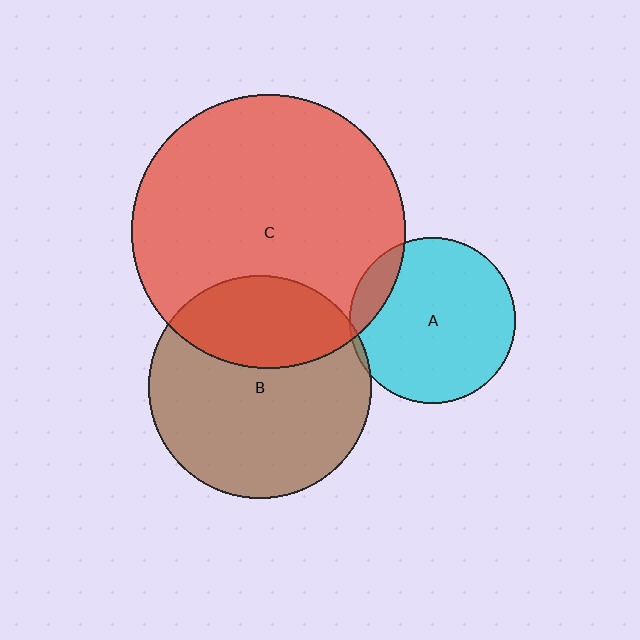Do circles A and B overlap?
Yes.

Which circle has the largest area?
Circle C (red).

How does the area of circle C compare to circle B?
Approximately 1.5 times.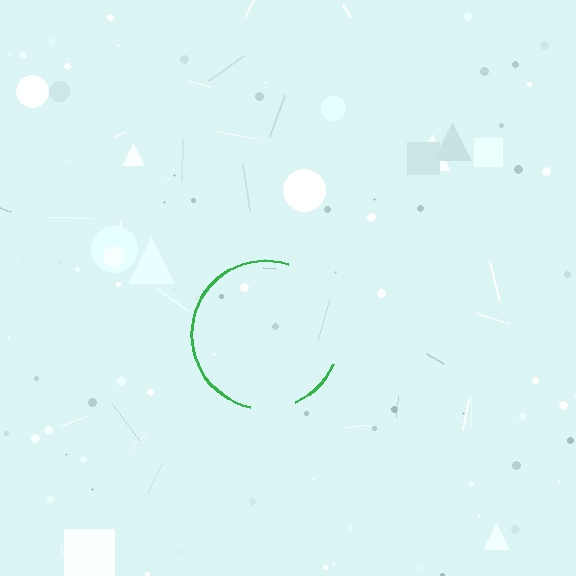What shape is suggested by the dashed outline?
The dashed outline suggests a circle.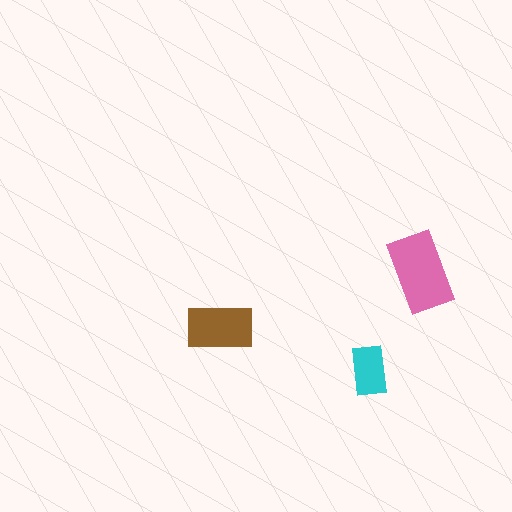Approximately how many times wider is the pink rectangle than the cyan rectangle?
About 1.5 times wider.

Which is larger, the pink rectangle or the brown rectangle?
The pink one.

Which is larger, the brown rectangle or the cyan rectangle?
The brown one.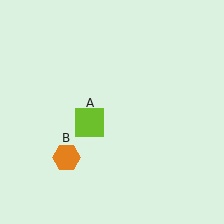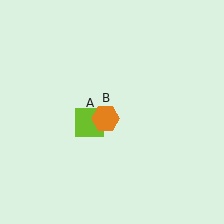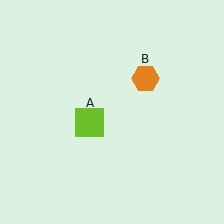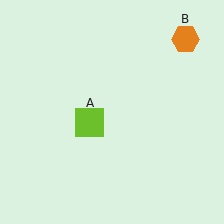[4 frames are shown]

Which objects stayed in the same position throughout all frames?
Lime square (object A) remained stationary.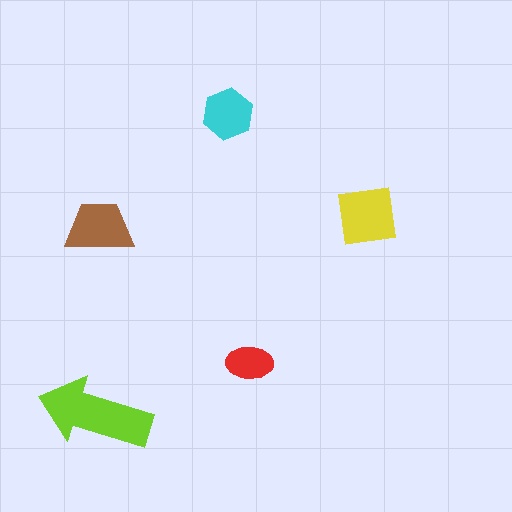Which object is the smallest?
The red ellipse.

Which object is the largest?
The lime arrow.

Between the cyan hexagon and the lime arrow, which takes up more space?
The lime arrow.